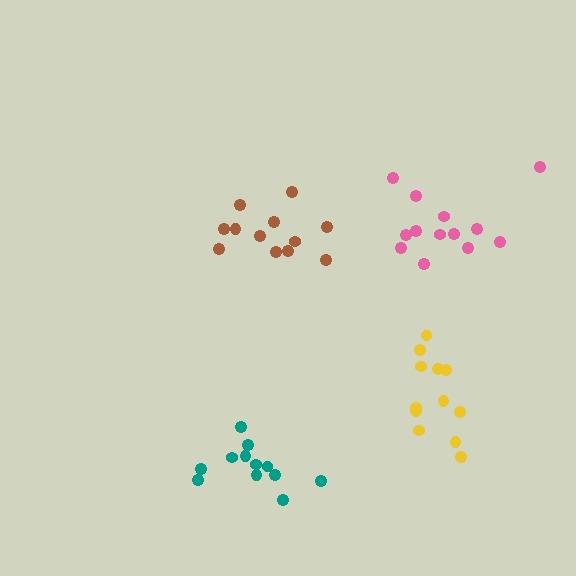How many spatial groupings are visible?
There are 4 spatial groupings.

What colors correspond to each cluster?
The clusters are colored: brown, pink, yellow, teal.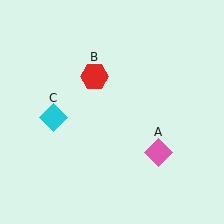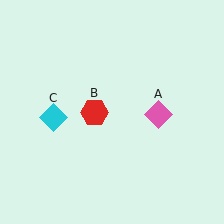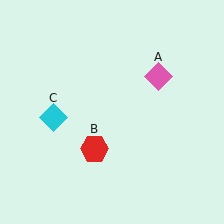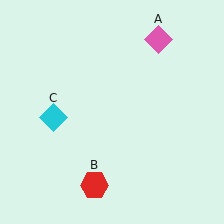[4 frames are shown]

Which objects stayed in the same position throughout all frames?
Cyan diamond (object C) remained stationary.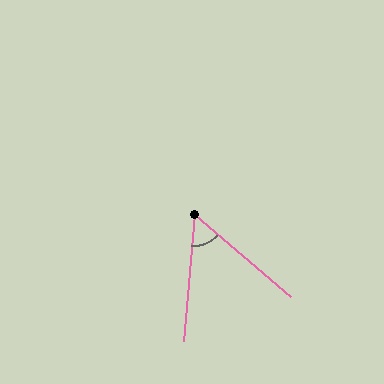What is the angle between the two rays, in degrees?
Approximately 55 degrees.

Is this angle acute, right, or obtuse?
It is acute.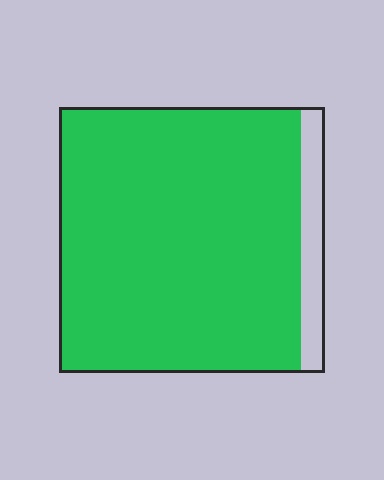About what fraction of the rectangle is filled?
About nine tenths (9/10).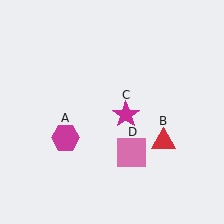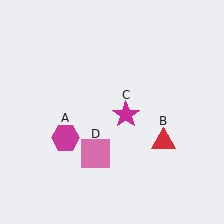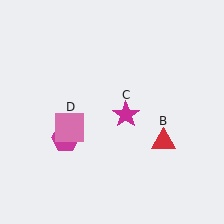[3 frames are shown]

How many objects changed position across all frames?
1 object changed position: pink square (object D).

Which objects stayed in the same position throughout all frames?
Magenta hexagon (object A) and red triangle (object B) and magenta star (object C) remained stationary.